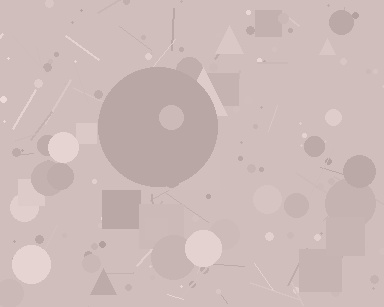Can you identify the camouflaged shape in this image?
The camouflaged shape is a circle.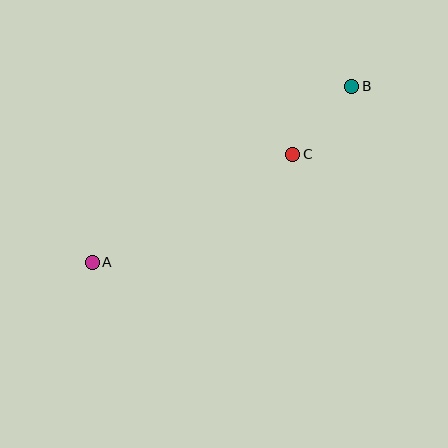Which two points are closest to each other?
Points B and C are closest to each other.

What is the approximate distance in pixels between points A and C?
The distance between A and C is approximately 227 pixels.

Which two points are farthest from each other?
Points A and B are farthest from each other.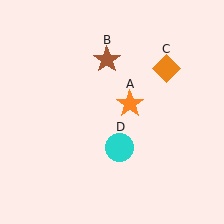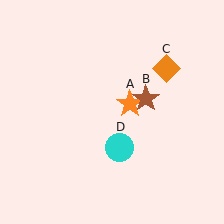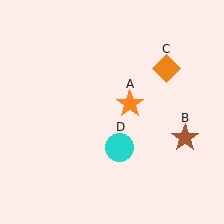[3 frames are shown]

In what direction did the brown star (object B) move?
The brown star (object B) moved down and to the right.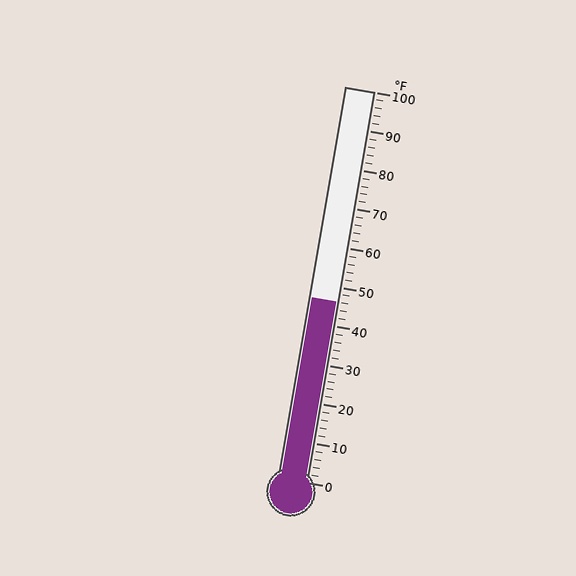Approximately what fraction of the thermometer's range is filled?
The thermometer is filled to approximately 45% of its range.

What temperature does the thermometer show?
The thermometer shows approximately 46°F.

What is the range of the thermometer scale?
The thermometer scale ranges from 0°F to 100°F.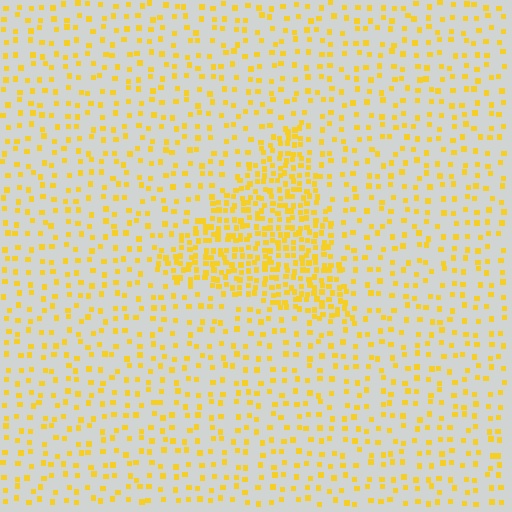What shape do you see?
I see a triangle.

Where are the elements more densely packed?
The elements are more densely packed inside the triangle boundary.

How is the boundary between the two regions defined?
The boundary is defined by a change in element density (approximately 2.6x ratio). All elements are the same color, size, and shape.